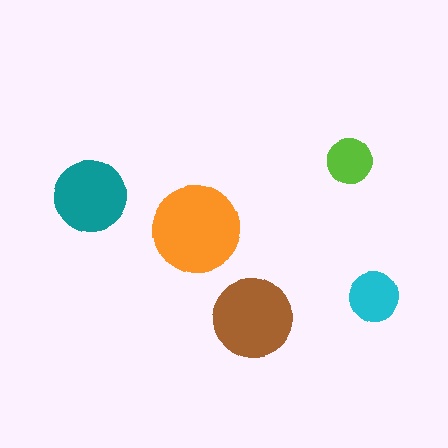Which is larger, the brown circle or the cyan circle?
The brown one.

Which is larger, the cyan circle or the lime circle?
The cyan one.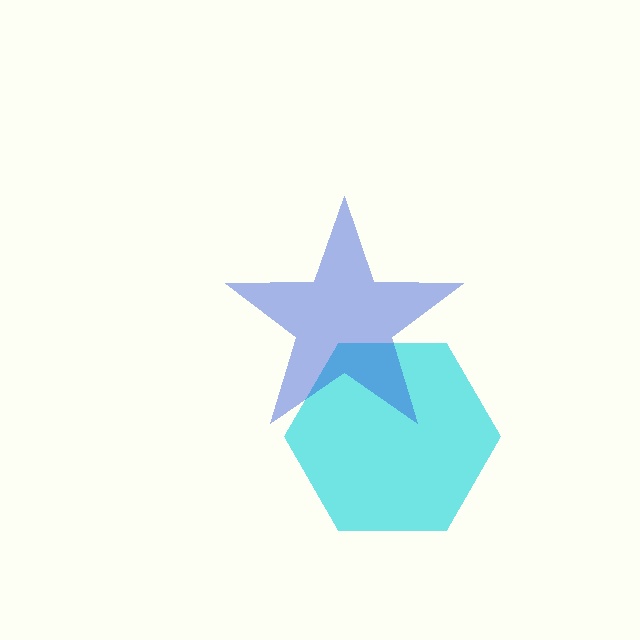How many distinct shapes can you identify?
There are 2 distinct shapes: a cyan hexagon, a blue star.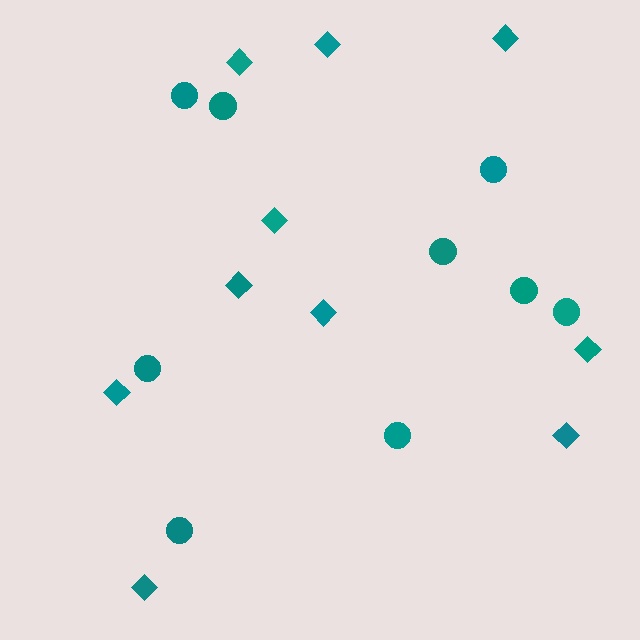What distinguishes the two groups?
There are 2 groups: one group of circles (9) and one group of diamonds (10).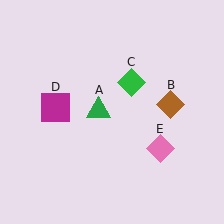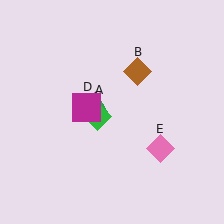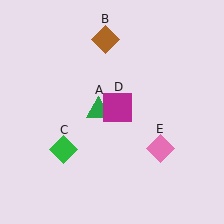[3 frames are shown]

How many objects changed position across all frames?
3 objects changed position: brown diamond (object B), green diamond (object C), magenta square (object D).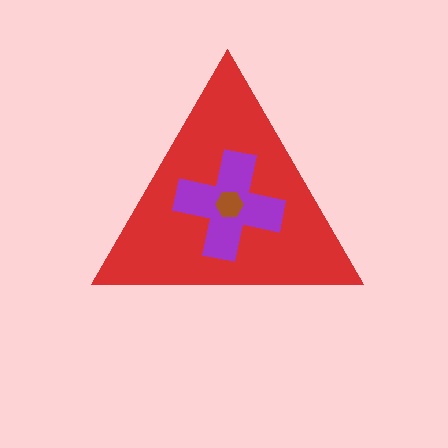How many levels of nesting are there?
3.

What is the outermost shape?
The red triangle.